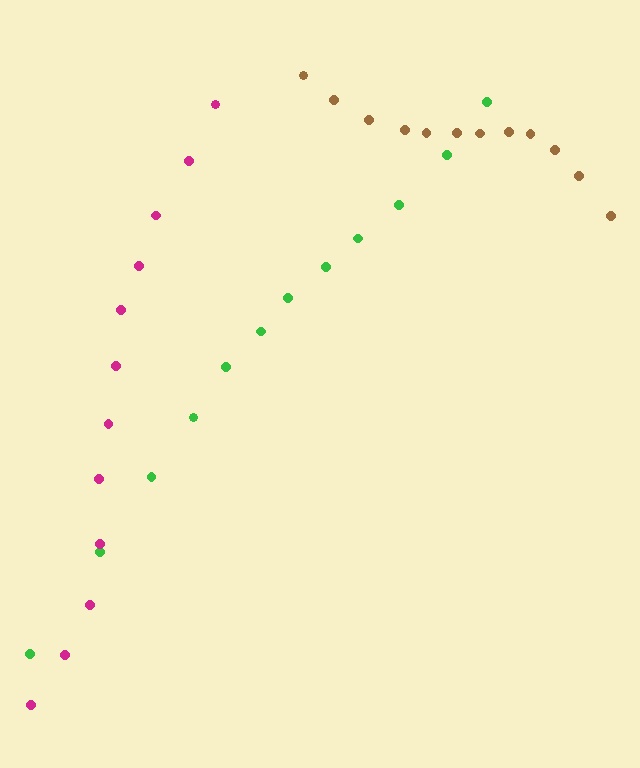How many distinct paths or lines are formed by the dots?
There are 3 distinct paths.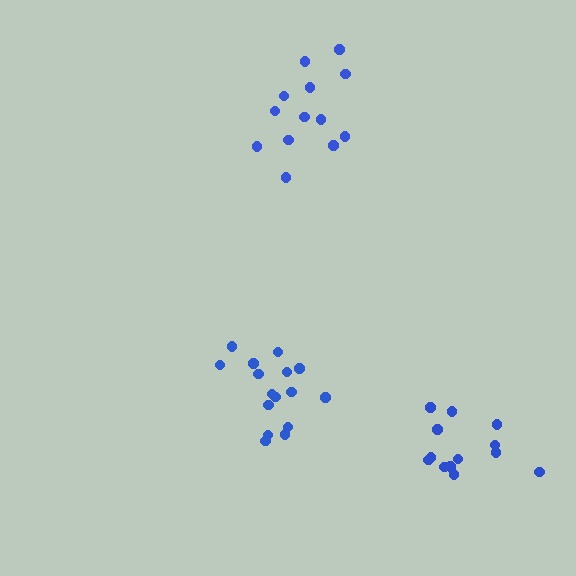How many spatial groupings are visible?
There are 3 spatial groupings.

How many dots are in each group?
Group 1: 13 dots, Group 2: 13 dots, Group 3: 16 dots (42 total).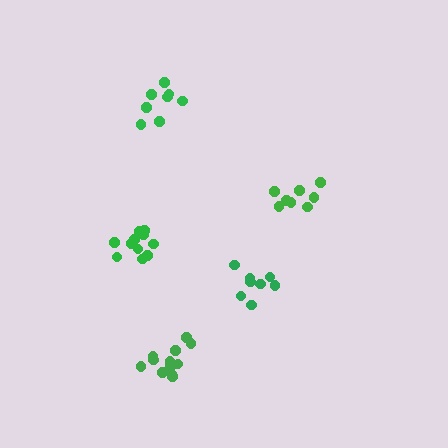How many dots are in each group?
Group 1: 11 dots, Group 2: 8 dots, Group 3: 8 dots, Group 4: 12 dots, Group 5: 8 dots (47 total).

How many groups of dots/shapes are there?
There are 5 groups.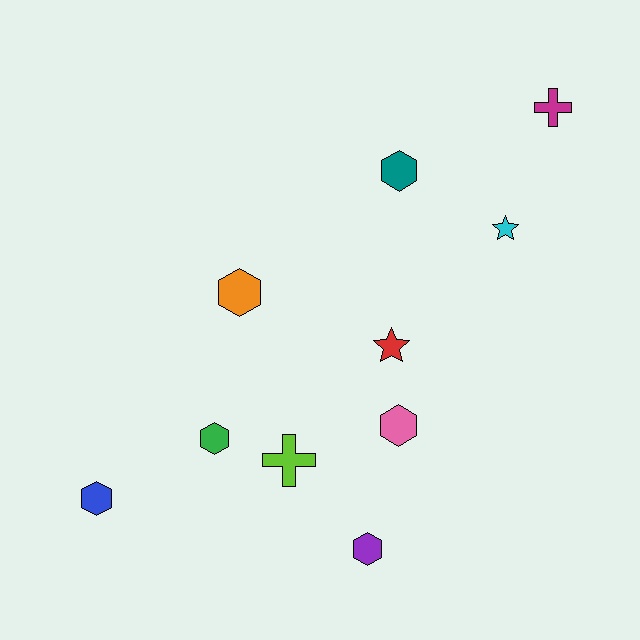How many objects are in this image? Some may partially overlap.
There are 10 objects.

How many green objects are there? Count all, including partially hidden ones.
There is 1 green object.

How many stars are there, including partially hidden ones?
There are 2 stars.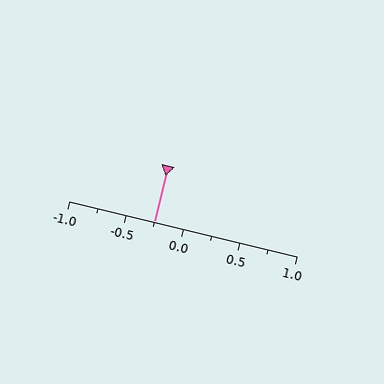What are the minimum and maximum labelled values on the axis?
The axis runs from -1.0 to 1.0.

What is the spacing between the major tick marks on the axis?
The major ticks are spaced 0.5 apart.